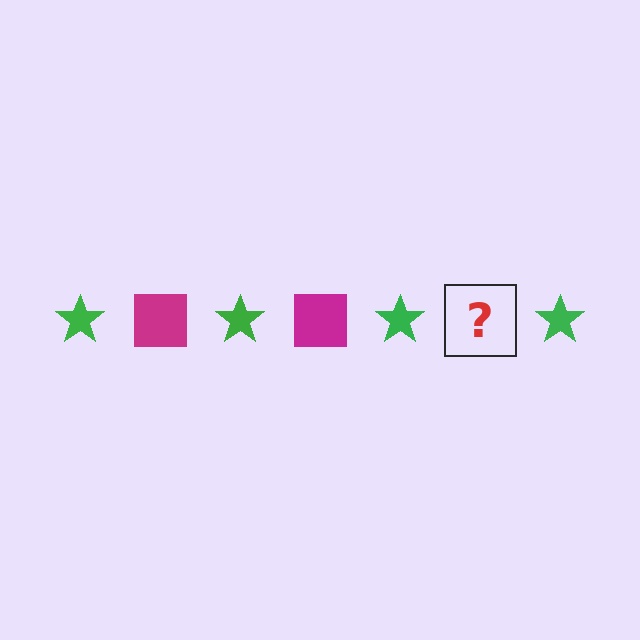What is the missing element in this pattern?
The missing element is a magenta square.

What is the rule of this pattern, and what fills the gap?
The rule is that the pattern alternates between green star and magenta square. The gap should be filled with a magenta square.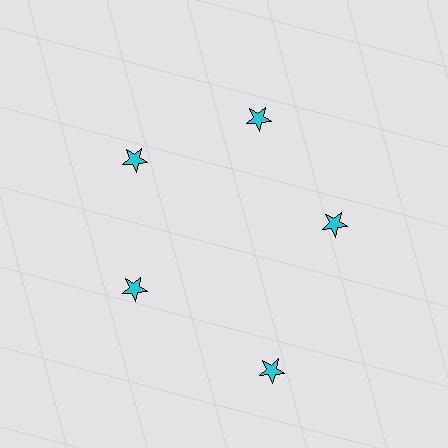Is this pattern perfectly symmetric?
No. The 5 cyan stars are arranged in a ring, but one element near the 5 o'clock position is pushed outward from the center, breaking the 5-fold rotational symmetry.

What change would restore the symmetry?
The symmetry would be restored by moving it inward, back onto the ring so that all 5 stars sit at equal angles and equal distance from the center.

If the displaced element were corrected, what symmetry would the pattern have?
It would have 5-fold rotational symmetry — the pattern would map onto itself every 72 degrees.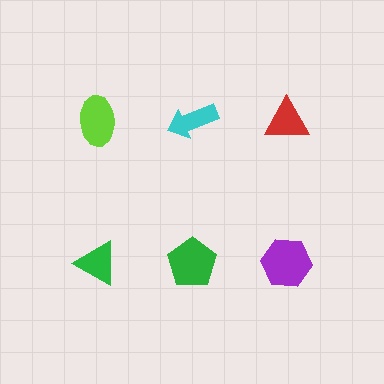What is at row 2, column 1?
A green triangle.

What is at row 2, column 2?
A green pentagon.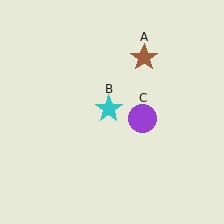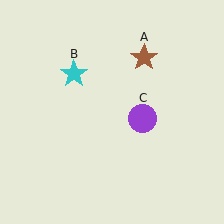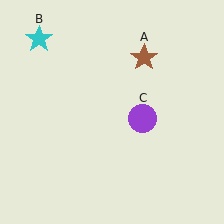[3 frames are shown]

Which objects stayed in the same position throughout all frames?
Brown star (object A) and purple circle (object C) remained stationary.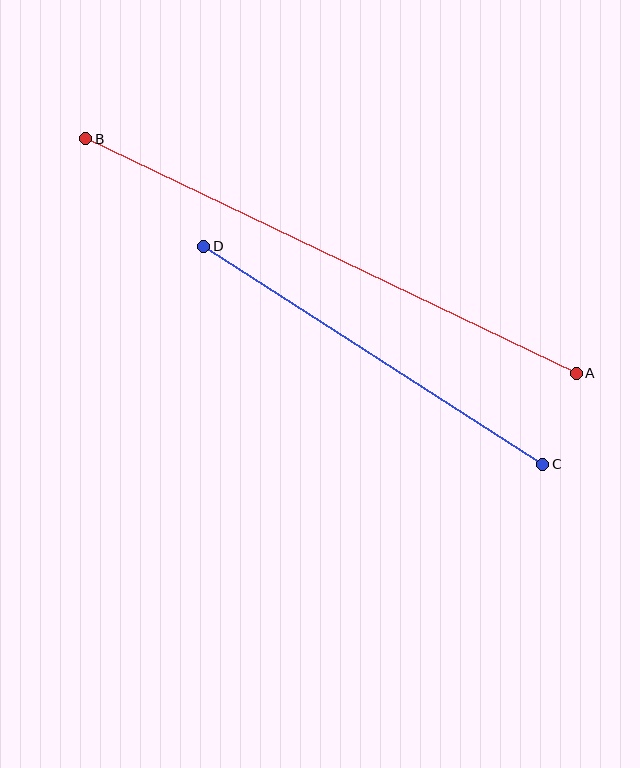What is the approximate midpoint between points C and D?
The midpoint is at approximately (373, 355) pixels.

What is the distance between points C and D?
The distance is approximately 403 pixels.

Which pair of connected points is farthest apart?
Points A and B are farthest apart.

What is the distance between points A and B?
The distance is approximately 544 pixels.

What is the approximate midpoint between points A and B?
The midpoint is at approximately (331, 256) pixels.